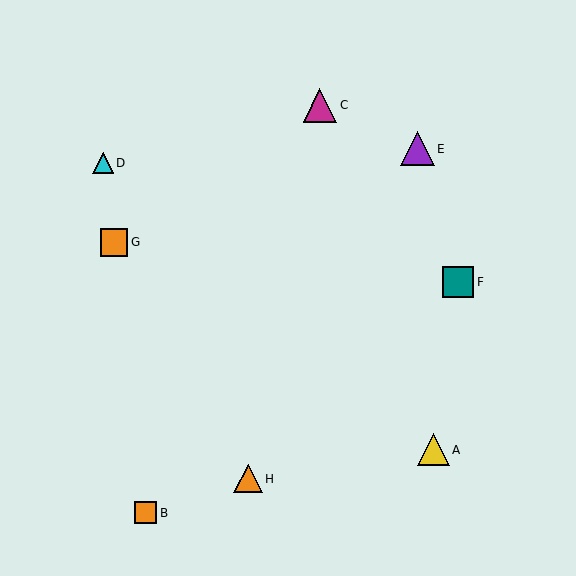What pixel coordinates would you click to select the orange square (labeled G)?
Click at (114, 242) to select the orange square G.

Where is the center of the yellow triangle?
The center of the yellow triangle is at (433, 450).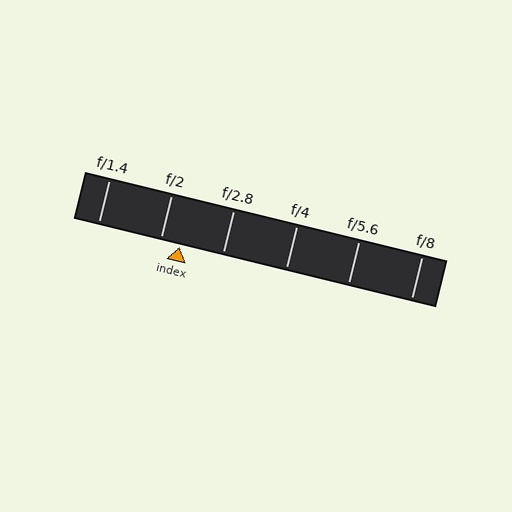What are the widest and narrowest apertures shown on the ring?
The widest aperture shown is f/1.4 and the narrowest is f/8.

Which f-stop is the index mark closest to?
The index mark is closest to f/2.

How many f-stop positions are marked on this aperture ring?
There are 6 f-stop positions marked.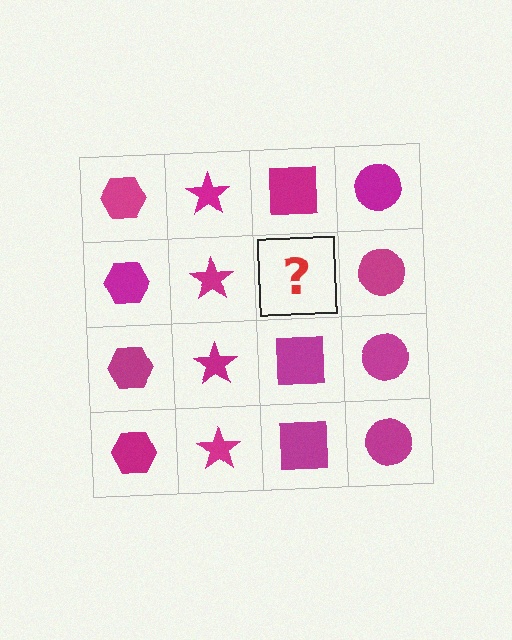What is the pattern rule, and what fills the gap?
The rule is that each column has a consistent shape. The gap should be filled with a magenta square.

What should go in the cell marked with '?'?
The missing cell should contain a magenta square.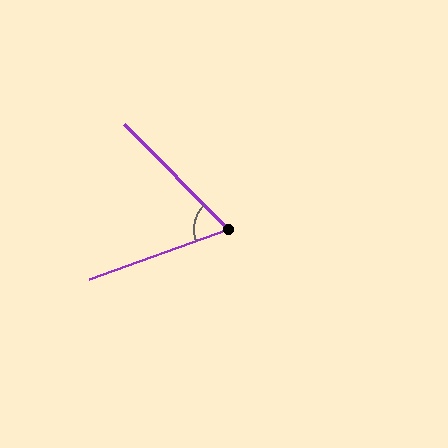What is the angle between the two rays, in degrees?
Approximately 65 degrees.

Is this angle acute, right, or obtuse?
It is acute.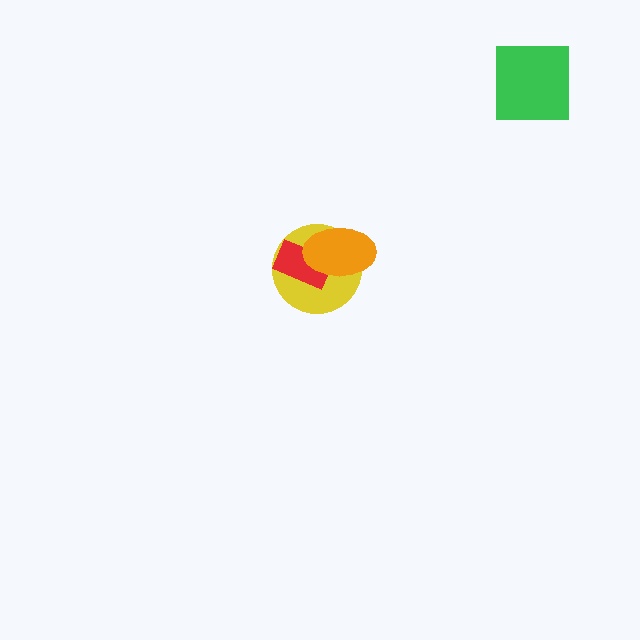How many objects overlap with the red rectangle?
2 objects overlap with the red rectangle.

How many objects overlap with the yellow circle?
2 objects overlap with the yellow circle.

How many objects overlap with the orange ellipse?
2 objects overlap with the orange ellipse.